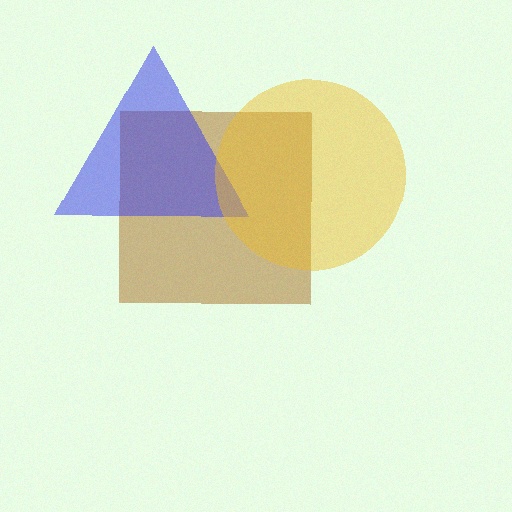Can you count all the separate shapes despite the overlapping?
Yes, there are 3 separate shapes.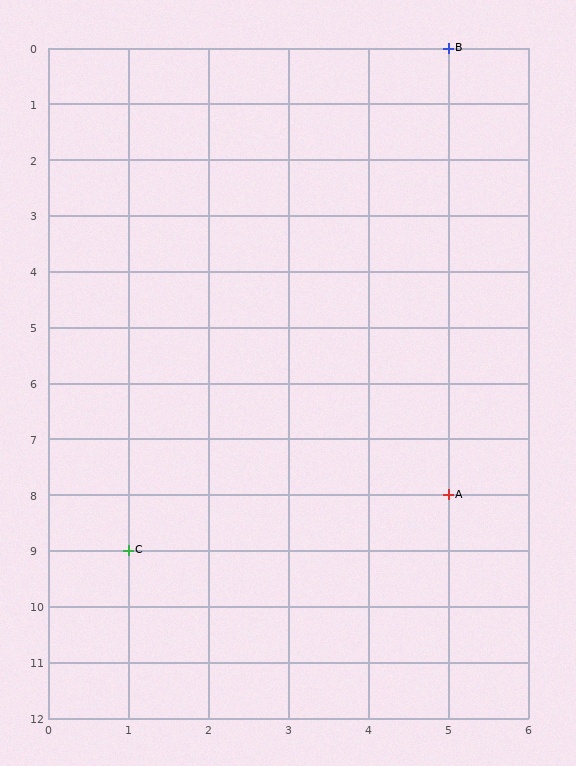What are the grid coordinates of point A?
Point A is at grid coordinates (5, 8).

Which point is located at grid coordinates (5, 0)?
Point B is at (5, 0).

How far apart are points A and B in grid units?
Points A and B are 8 rows apart.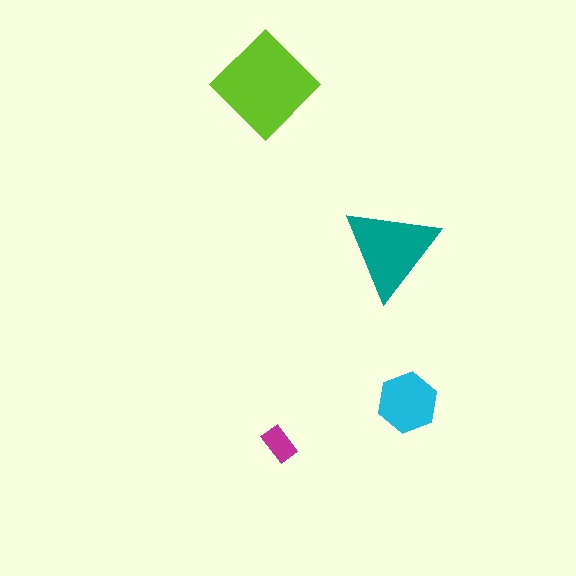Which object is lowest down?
The magenta rectangle is bottommost.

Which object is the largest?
The lime diamond.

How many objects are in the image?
There are 4 objects in the image.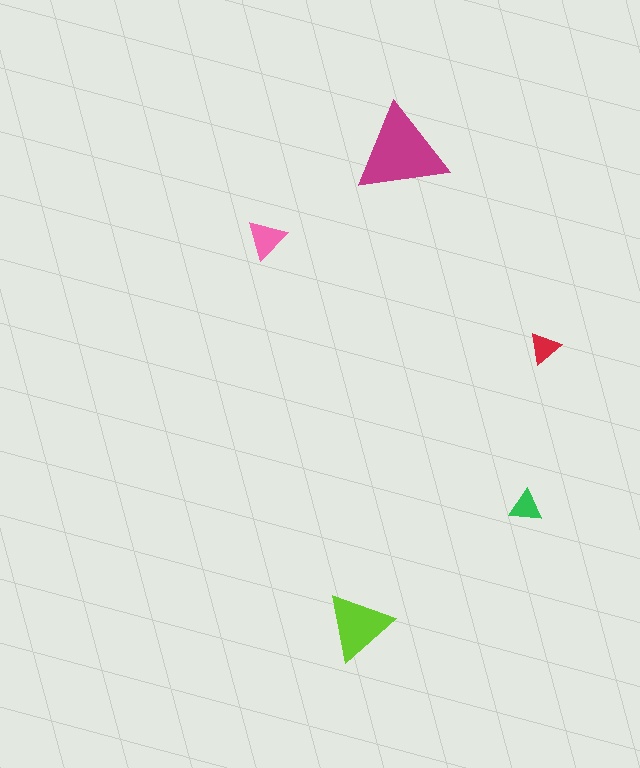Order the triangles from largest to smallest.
the magenta one, the lime one, the pink one, the green one, the red one.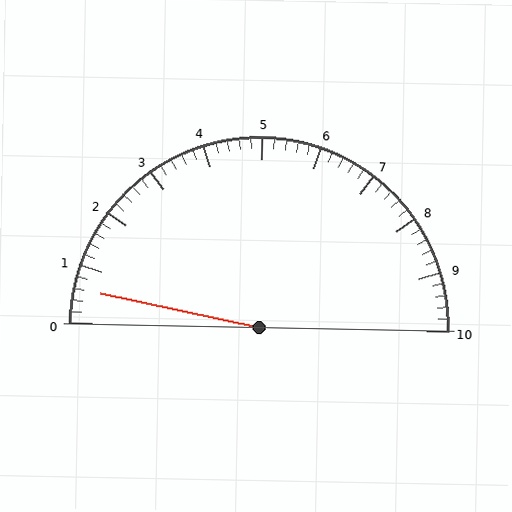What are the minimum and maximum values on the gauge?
The gauge ranges from 0 to 10.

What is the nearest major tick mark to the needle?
The nearest major tick mark is 1.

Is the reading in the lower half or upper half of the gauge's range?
The reading is in the lower half of the range (0 to 10).